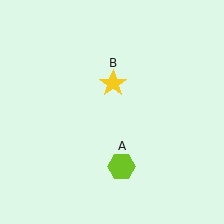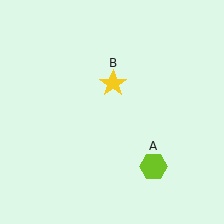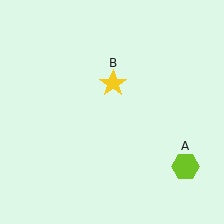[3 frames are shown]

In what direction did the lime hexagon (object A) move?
The lime hexagon (object A) moved right.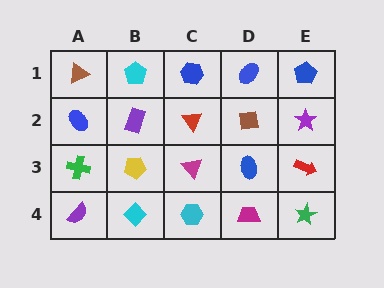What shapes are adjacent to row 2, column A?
A brown triangle (row 1, column A), a green cross (row 3, column A), a purple rectangle (row 2, column B).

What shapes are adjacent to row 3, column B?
A purple rectangle (row 2, column B), a cyan diamond (row 4, column B), a green cross (row 3, column A), a magenta triangle (row 3, column C).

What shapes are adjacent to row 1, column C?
A red triangle (row 2, column C), a cyan pentagon (row 1, column B), a blue ellipse (row 1, column D).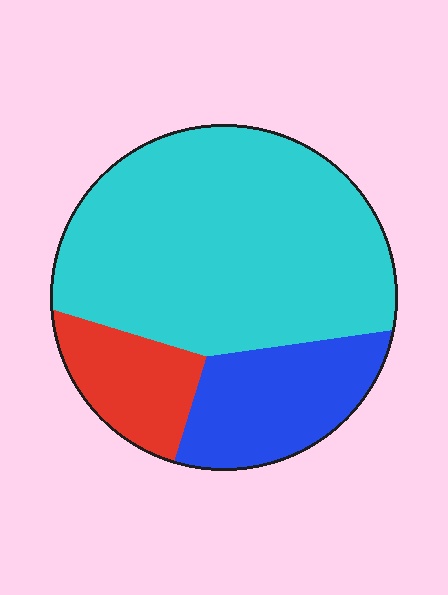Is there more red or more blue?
Blue.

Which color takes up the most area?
Cyan, at roughly 65%.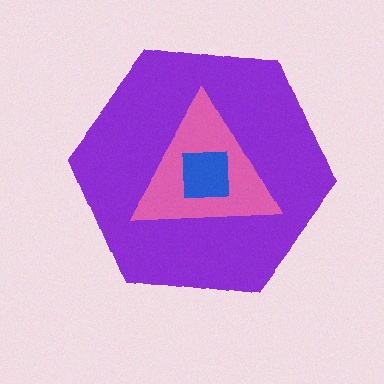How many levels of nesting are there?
3.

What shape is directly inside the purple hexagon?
The pink triangle.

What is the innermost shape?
The blue square.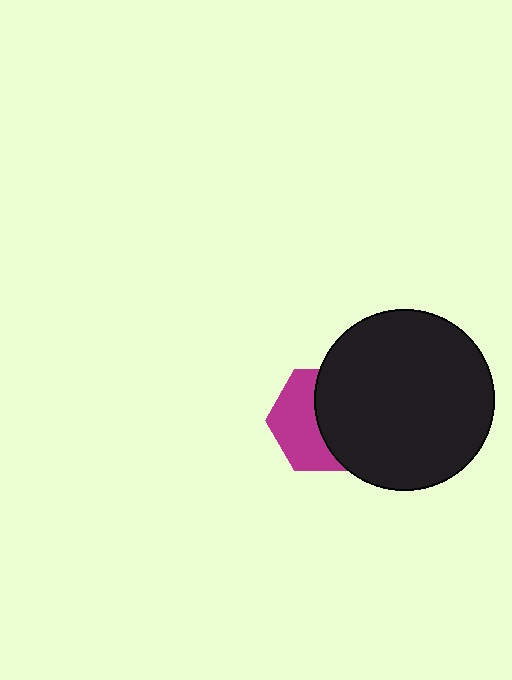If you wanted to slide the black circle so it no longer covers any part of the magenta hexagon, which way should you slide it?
Slide it right — that is the most direct way to separate the two shapes.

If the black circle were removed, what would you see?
You would see the complete magenta hexagon.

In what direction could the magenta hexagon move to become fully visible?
The magenta hexagon could move left. That would shift it out from behind the black circle entirely.